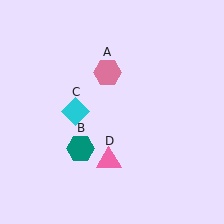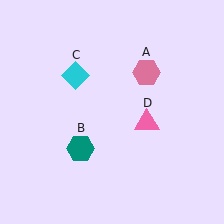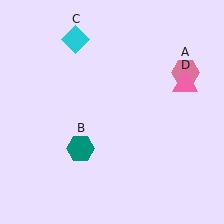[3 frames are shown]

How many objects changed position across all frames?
3 objects changed position: pink hexagon (object A), cyan diamond (object C), pink triangle (object D).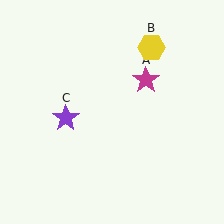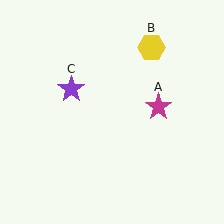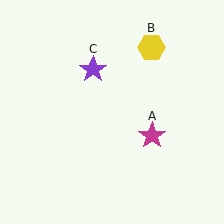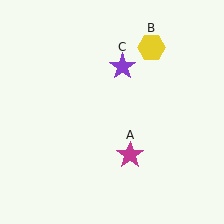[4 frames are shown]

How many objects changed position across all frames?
2 objects changed position: magenta star (object A), purple star (object C).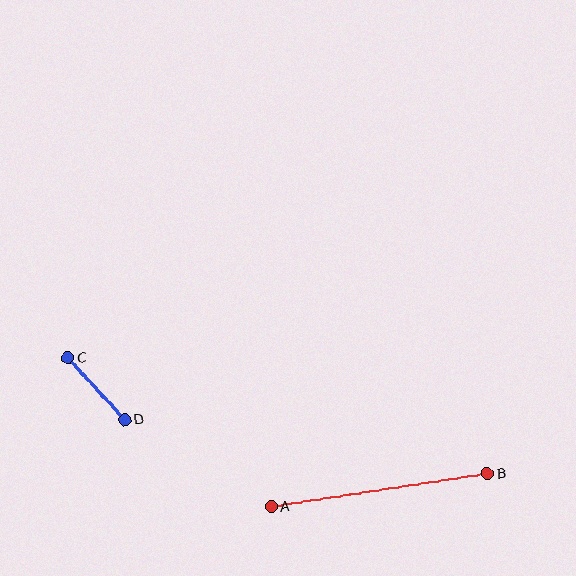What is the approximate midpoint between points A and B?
The midpoint is at approximately (379, 490) pixels.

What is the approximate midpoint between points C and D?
The midpoint is at approximately (96, 389) pixels.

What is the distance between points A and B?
The distance is approximately 219 pixels.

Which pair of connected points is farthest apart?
Points A and B are farthest apart.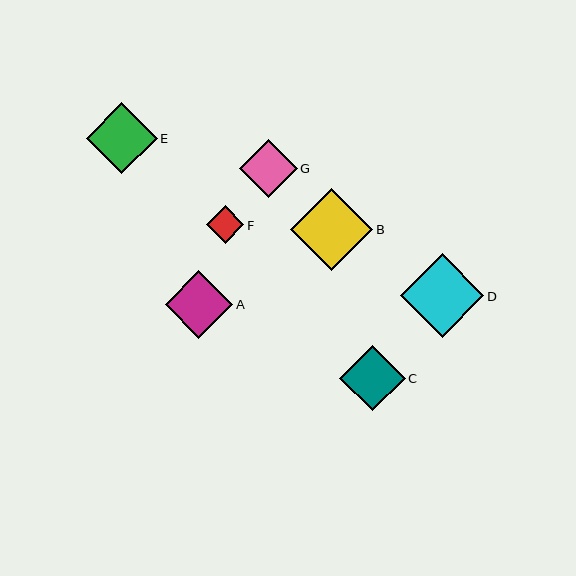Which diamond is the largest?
Diamond D is the largest with a size of approximately 83 pixels.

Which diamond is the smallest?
Diamond F is the smallest with a size of approximately 37 pixels.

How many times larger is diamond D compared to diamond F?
Diamond D is approximately 2.2 times the size of diamond F.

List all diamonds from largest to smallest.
From largest to smallest: D, B, E, A, C, G, F.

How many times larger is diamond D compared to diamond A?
Diamond D is approximately 1.2 times the size of diamond A.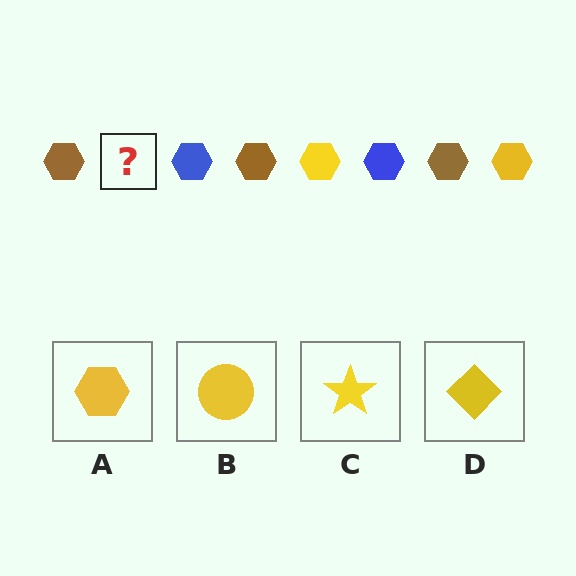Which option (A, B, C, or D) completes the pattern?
A.